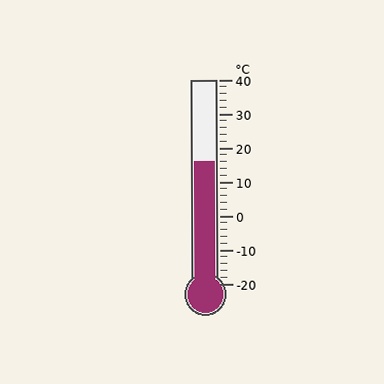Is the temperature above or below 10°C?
The temperature is above 10°C.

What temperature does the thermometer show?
The thermometer shows approximately 16°C.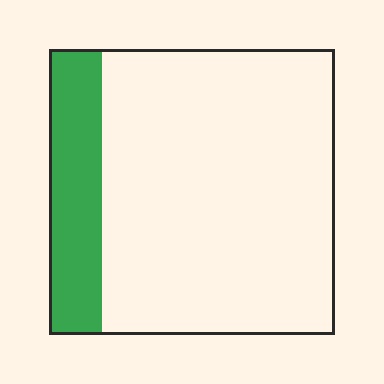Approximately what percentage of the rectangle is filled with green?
Approximately 20%.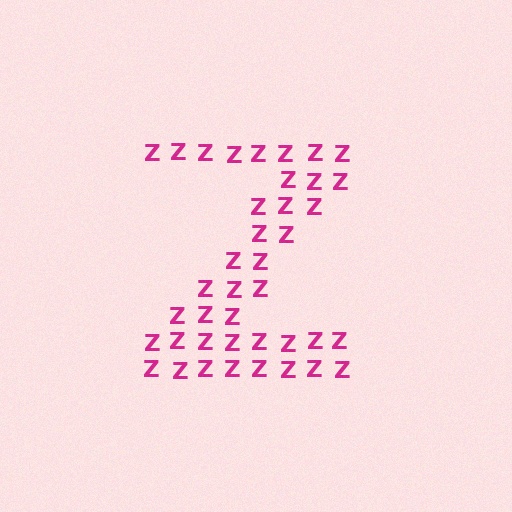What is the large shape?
The large shape is the letter Z.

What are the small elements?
The small elements are letter Z's.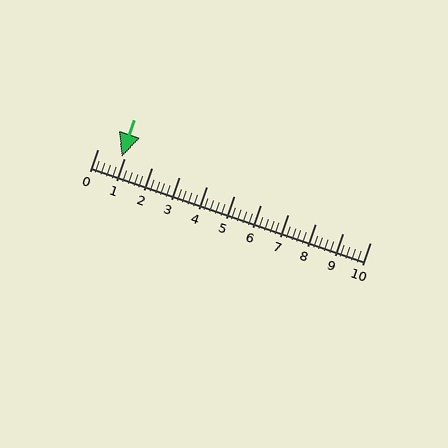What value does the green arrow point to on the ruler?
The green arrow points to approximately 0.9.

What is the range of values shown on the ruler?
The ruler shows values from 0 to 10.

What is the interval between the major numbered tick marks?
The major tick marks are spaced 1 units apart.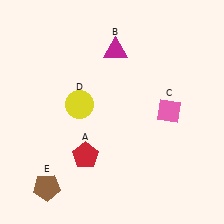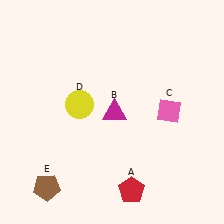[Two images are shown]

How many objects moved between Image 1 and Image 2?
2 objects moved between the two images.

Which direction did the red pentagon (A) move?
The red pentagon (A) moved right.